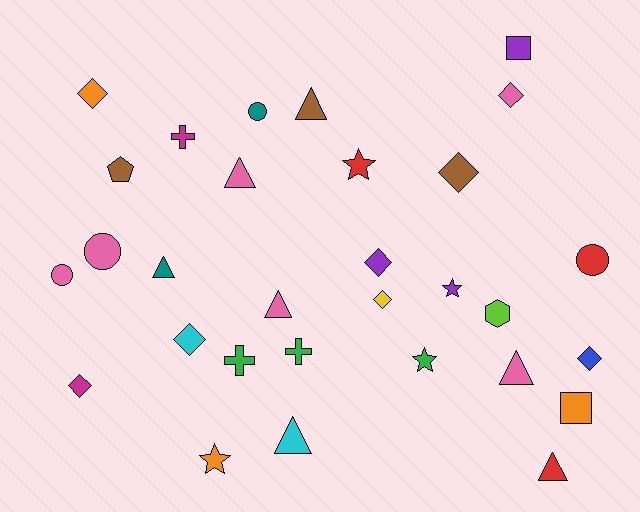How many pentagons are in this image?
There is 1 pentagon.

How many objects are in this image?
There are 30 objects.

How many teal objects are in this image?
There are 2 teal objects.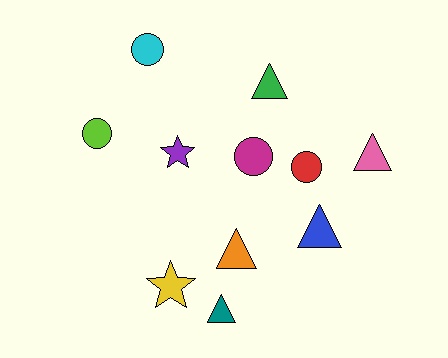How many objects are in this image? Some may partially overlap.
There are 11 objects.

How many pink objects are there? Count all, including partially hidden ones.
There is 1 pink object.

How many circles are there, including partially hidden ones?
There are 4 circles.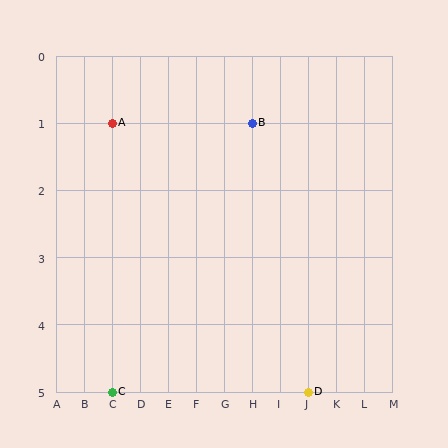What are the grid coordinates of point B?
Point B is at grid coordinates (H, 1).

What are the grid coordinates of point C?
Point C is at grid coordinates (C, 5).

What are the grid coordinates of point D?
Point D is at grid coordinates (J, 5).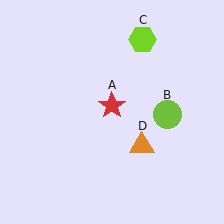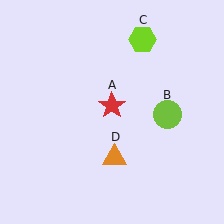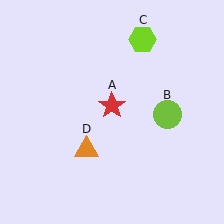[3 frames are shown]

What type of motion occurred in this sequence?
The orange triangle (object D) rotated clockwise around the center of the scene.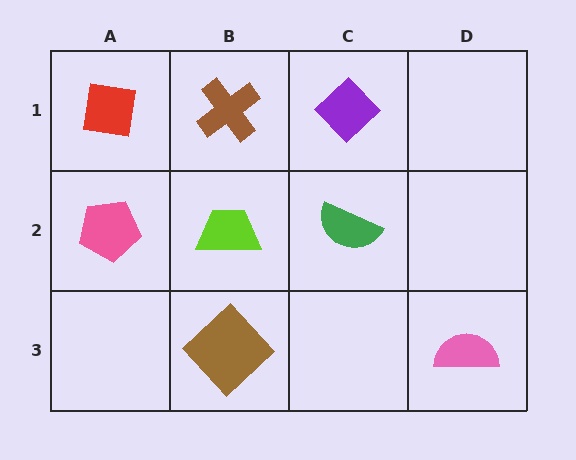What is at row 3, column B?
A brown diamond.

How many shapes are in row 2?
3 shapes.